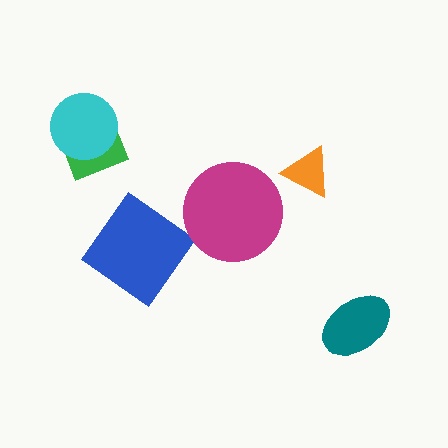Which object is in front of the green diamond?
The cyan circle is in front of the green diamond.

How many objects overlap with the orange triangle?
0 objects overlap with the orange triangle.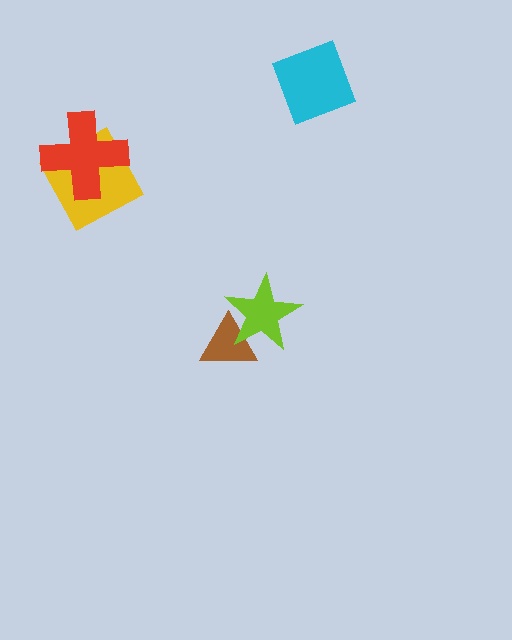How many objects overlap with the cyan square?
0 objects overlap with the cyan square.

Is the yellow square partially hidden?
Yes, it is partially covered by another shape.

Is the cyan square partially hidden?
No, no other shape covers it.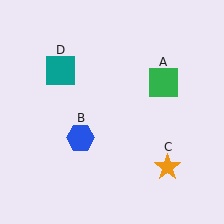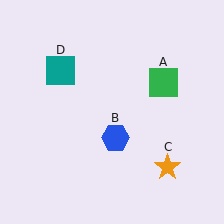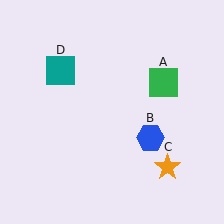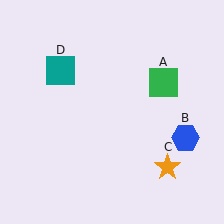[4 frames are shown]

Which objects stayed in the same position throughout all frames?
Green square (object A) and orange star (object C) and teal square (object D) remained stationary.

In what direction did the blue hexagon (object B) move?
The blue hexagon (object B) moved right.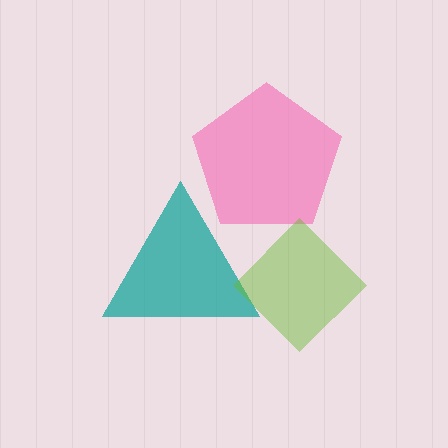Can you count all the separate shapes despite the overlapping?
Yes, there are 3 separate shapes.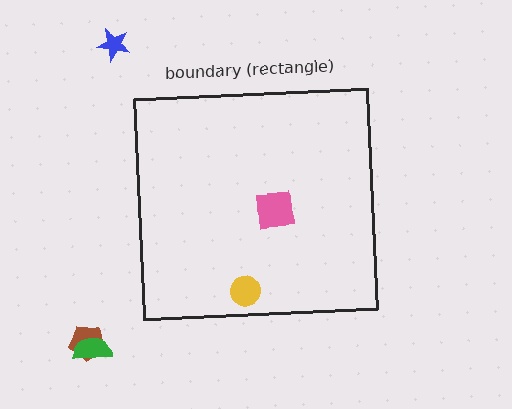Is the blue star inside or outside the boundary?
Outside.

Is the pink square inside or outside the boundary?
Inside.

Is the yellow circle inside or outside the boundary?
Inside.